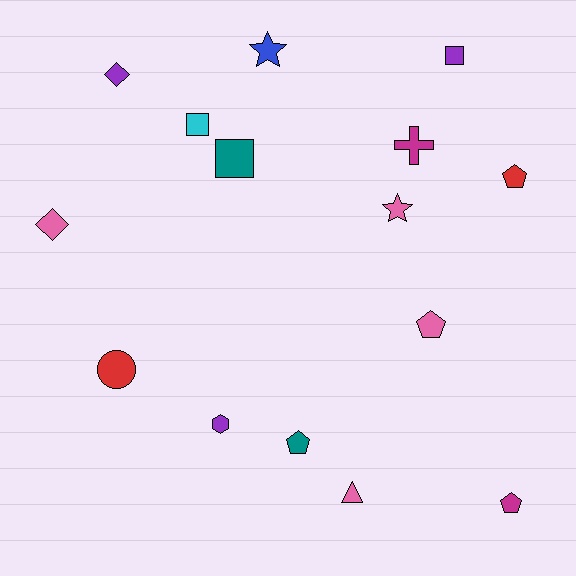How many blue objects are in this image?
There is 1 blue object.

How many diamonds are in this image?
There are 2 diamonds.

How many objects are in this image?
There are 15 objects.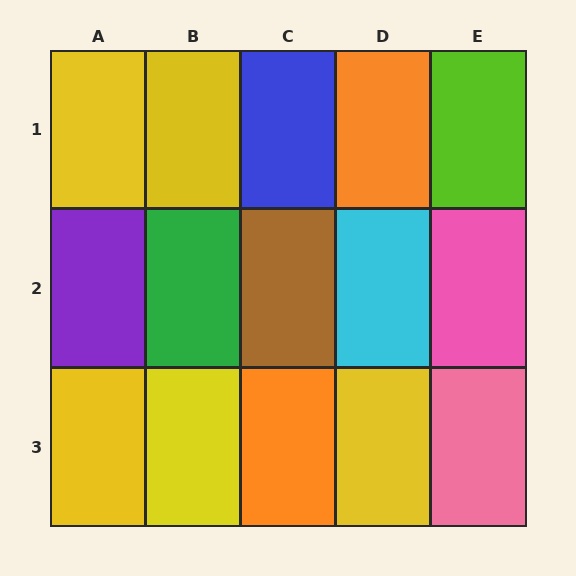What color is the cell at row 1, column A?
Yellow.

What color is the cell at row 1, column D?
Orange.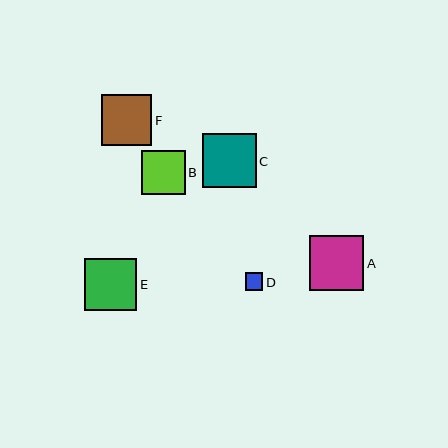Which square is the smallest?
Square D is the smallest with a size of approximately 18 pixels.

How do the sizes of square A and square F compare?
Square A and square F are approximately the same size.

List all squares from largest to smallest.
From largest to smallest: A, C, E, F, B, D.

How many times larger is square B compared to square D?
Square B is approximately 2.5 times the size of square D.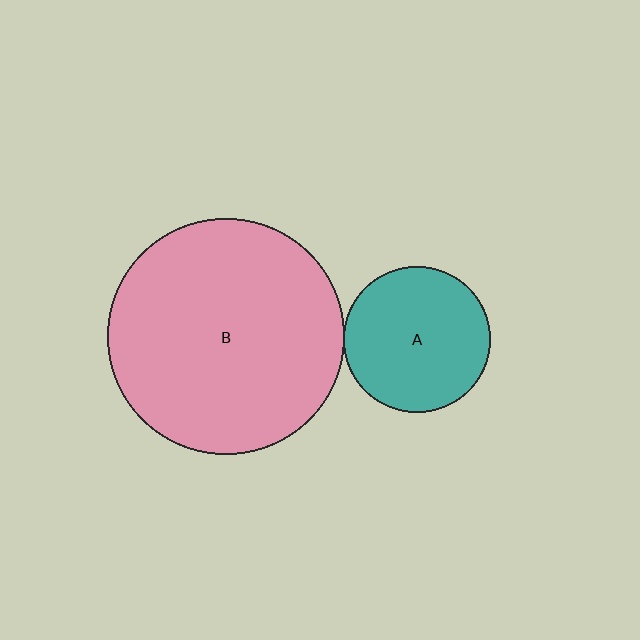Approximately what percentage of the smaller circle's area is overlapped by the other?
Approximately 5%.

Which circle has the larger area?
Circle B (pink).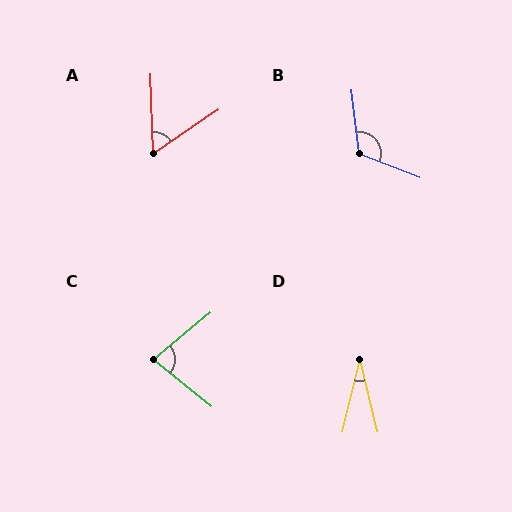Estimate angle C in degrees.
Approximately 78 degrees.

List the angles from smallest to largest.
D (27°), A (58°), C (78°), B (118°).